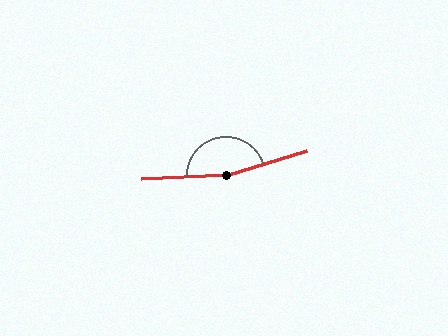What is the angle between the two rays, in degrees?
Approximately 166 degrees.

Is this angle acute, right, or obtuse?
It is obtuse.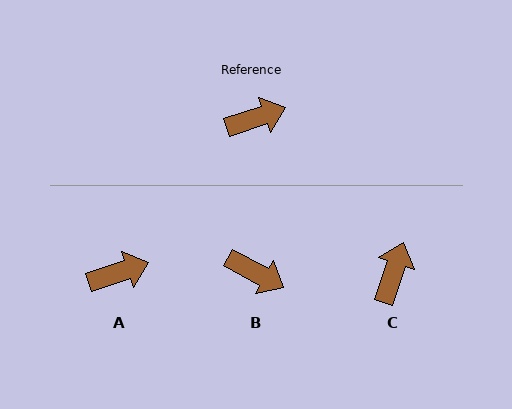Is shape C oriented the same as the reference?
No, it is off by about 53 degrees.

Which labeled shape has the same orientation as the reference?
A.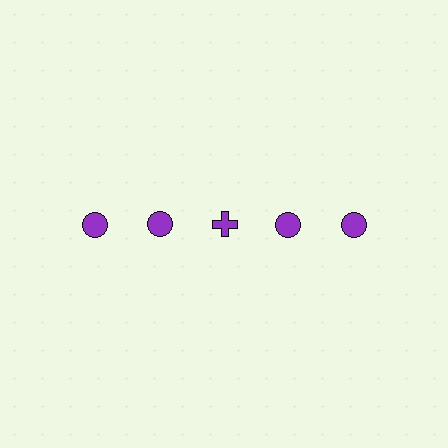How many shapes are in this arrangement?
There are 5 shapes arranged in a grid pattern.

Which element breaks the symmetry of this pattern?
The purple cross in the top row, center column breaks the symmetry. All other shapes are purple circles.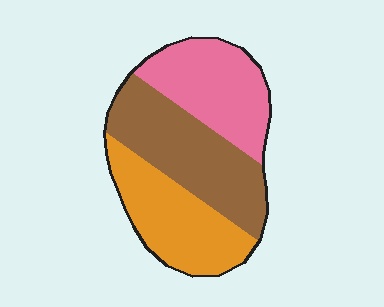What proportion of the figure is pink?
Pink takes up about one third (1/3) of the figure.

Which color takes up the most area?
Brown, at roughly 40%.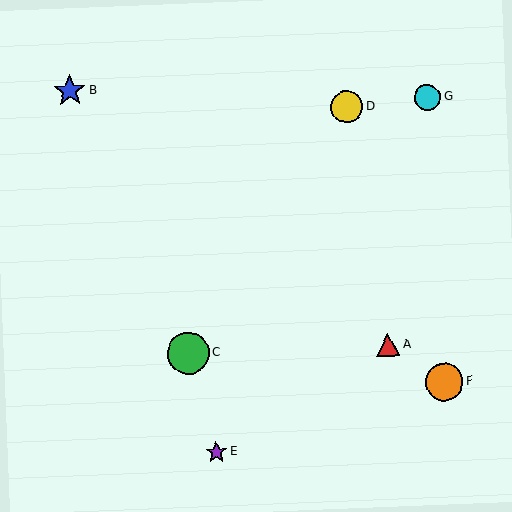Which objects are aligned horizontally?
Objects A, C are aligned horizontally.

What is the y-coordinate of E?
Object E is at y≈452.